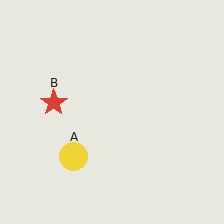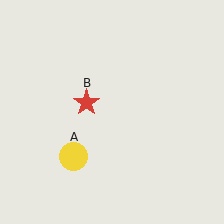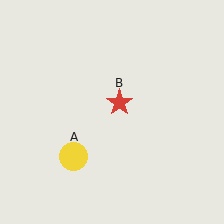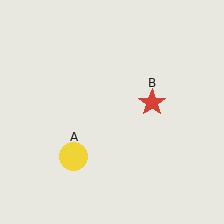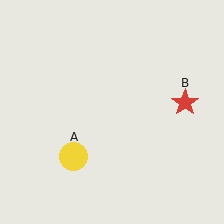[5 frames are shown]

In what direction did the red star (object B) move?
The red star (object B) moved right.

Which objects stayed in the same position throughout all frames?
Yellow circle (object A) remained stationary.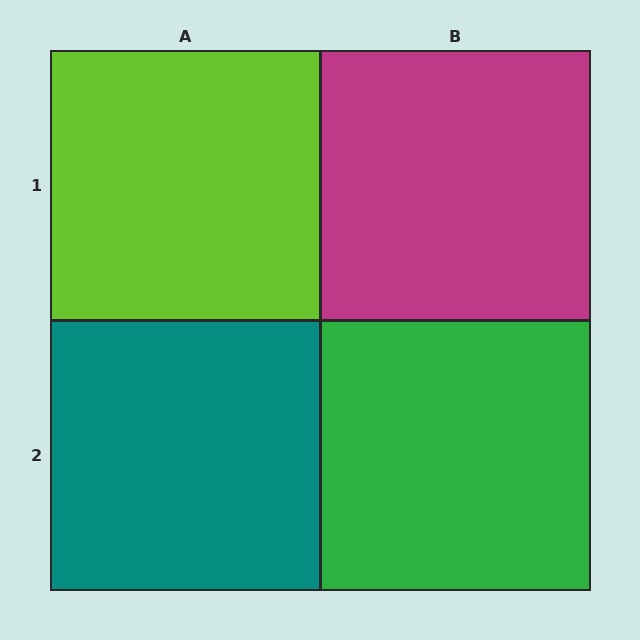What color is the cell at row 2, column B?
Green.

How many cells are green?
1 cell is green.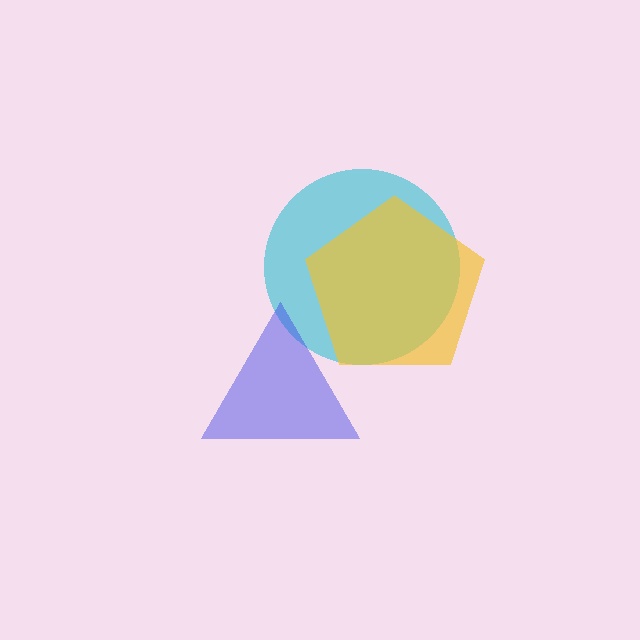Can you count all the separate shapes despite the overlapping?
Yes, there are 3 separate shapes.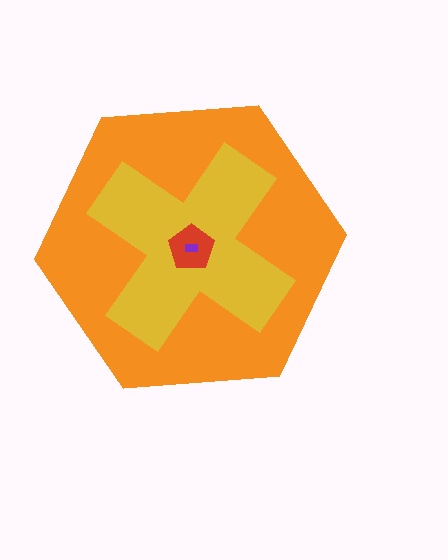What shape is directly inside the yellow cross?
The red pentagon.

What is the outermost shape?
The orange hexagon.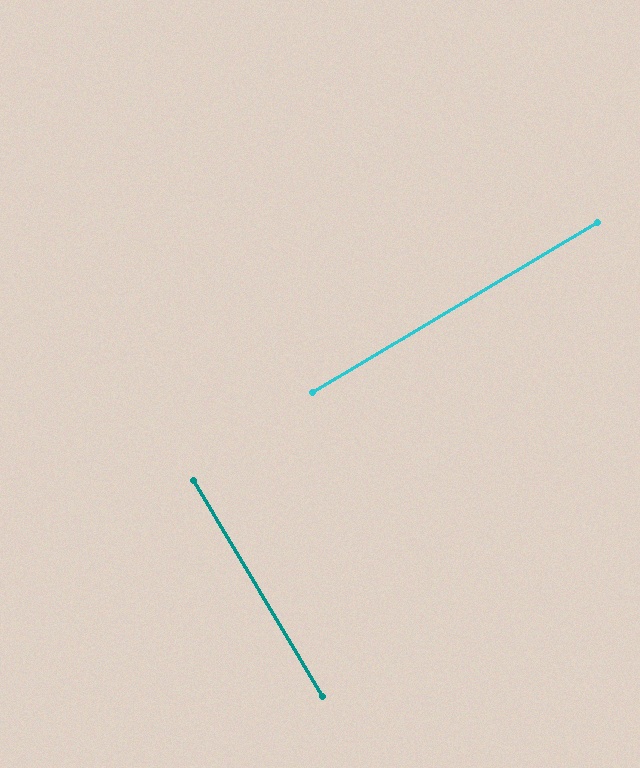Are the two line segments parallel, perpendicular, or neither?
Perpendicular — they meet at approximately 90°.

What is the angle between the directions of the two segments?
Approximately 90 degrees.